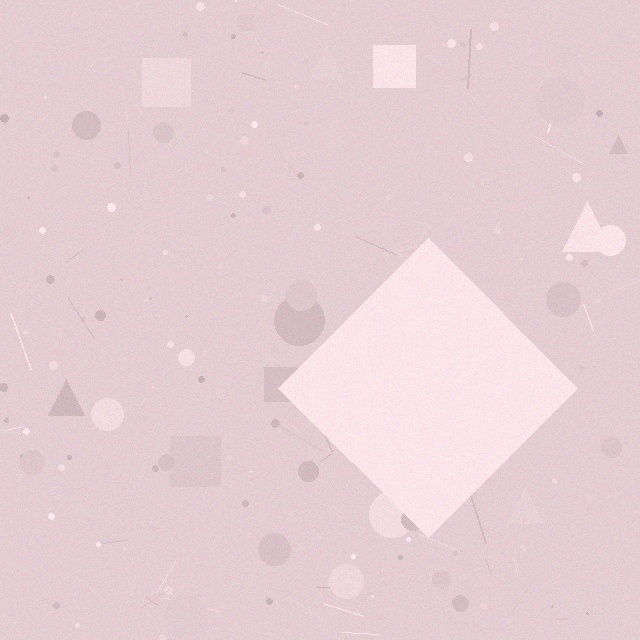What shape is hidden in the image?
A diamond is hidden in the image.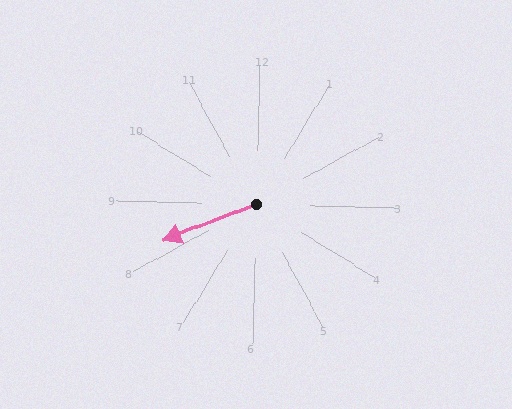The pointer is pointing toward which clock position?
Roughly 8 o'clock.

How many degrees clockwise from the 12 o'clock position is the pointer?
Approximately 248 degrees.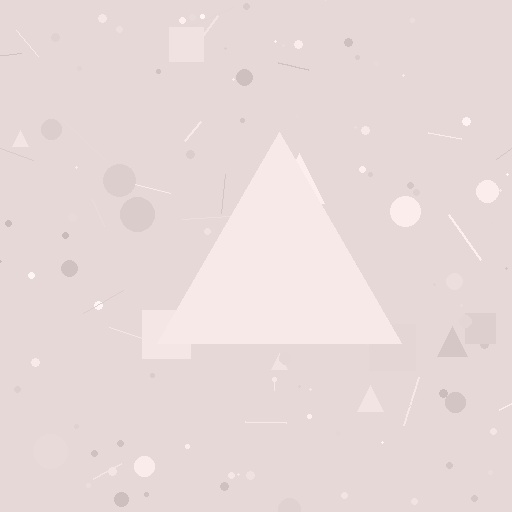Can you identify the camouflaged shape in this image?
The camouflaged shape is a triangle.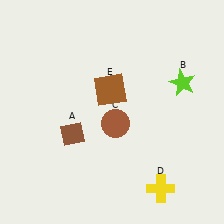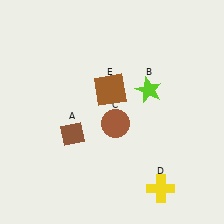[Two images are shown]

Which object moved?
The lime star (B) moved left.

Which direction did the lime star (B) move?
The lime star (B) moved left.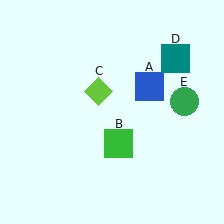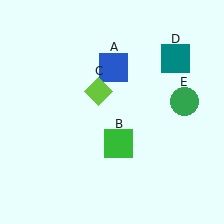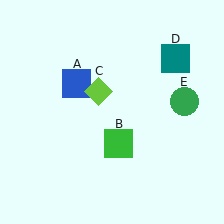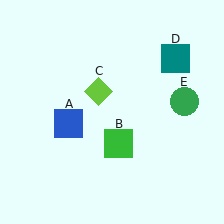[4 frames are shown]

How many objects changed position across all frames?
1 object changed position: blue square (object A).